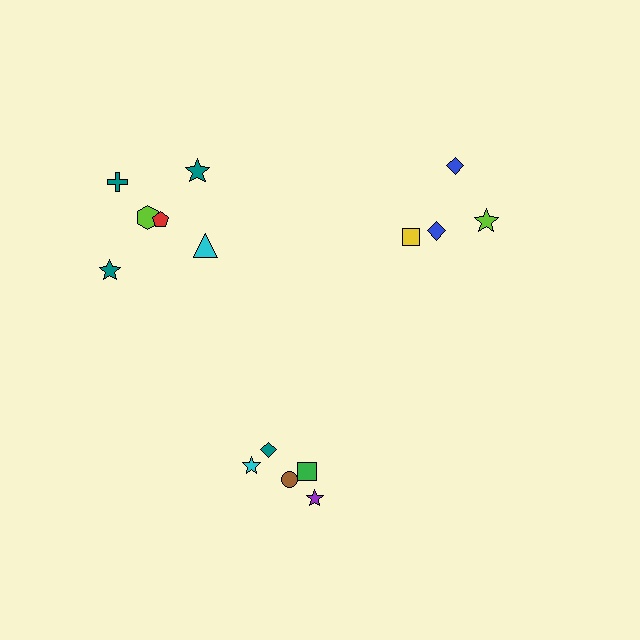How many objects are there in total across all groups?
There are 15 objects.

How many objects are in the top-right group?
There are 4 objects.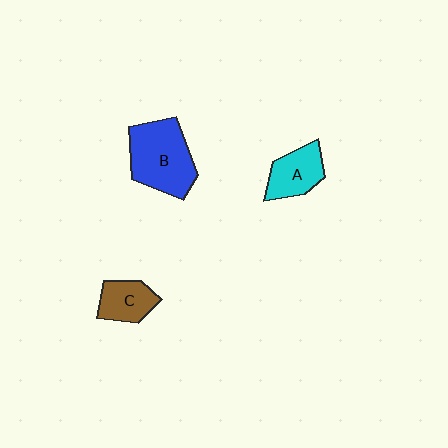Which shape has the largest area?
Shape B (blue).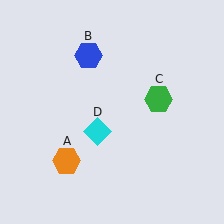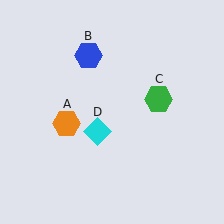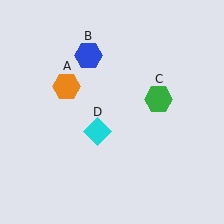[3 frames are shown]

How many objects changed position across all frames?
1 object changed position: orange hexagon (object A).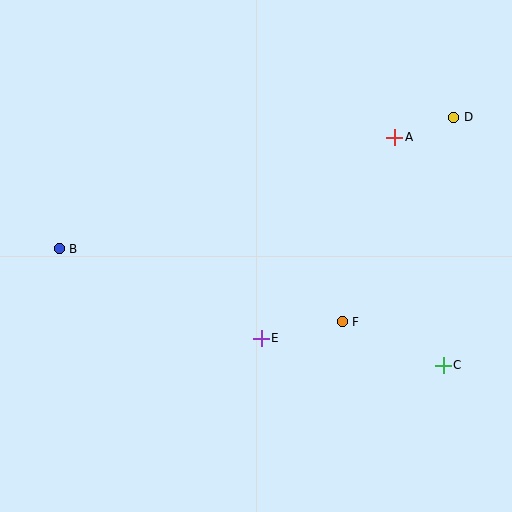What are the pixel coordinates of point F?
Point F is at (342, 322).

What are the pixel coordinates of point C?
Point C is at (443, 365).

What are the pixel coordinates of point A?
Point A is at (395, 137).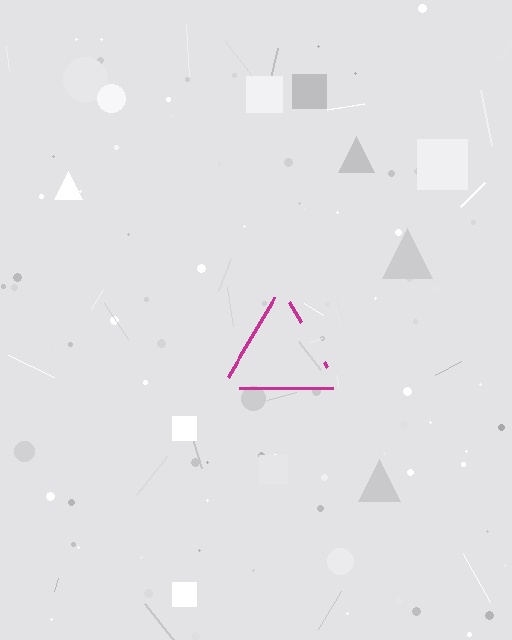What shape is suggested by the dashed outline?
The dashed outline suggests a triangle.